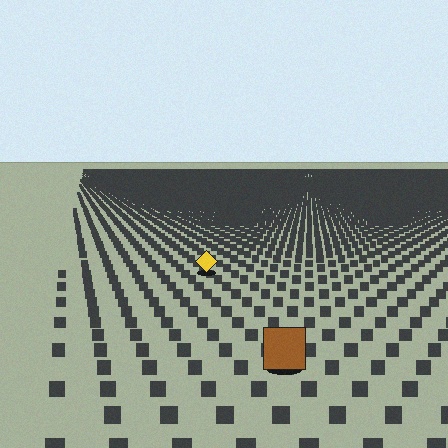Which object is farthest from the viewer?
The yellow diamond is farthest from the viewer. It appears smaller and the ground texture around it is denser.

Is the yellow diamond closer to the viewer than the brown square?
No. The brown square is closer — you can tell from the texture gradient: the ground texture is coarser near it.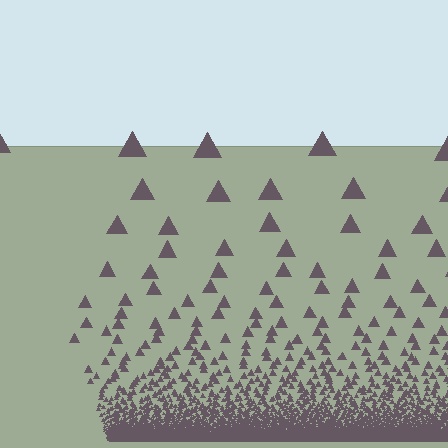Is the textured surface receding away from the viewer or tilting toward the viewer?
The surface appears to tilt toward the viewer. Texture elements get larger and sparser toward the top.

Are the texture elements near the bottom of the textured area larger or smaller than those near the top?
Smaller. The gradient is inverted — elements near the bottom are smaller and denser.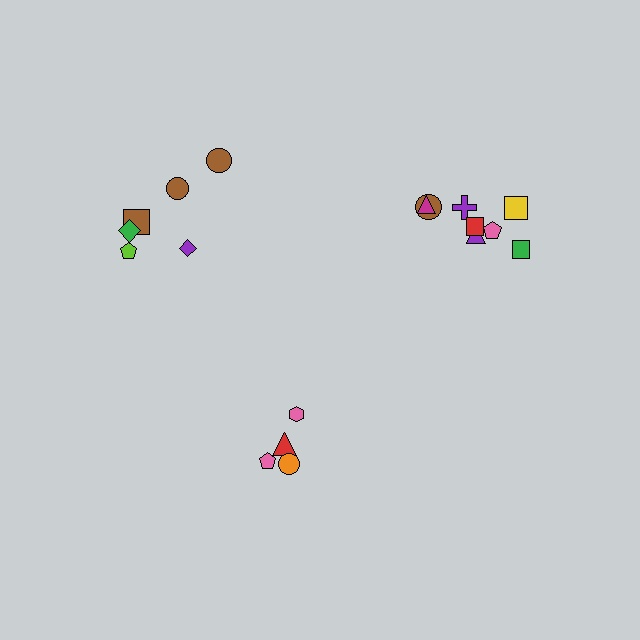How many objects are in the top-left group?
There are 6 objects.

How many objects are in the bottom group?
There are 4 objects.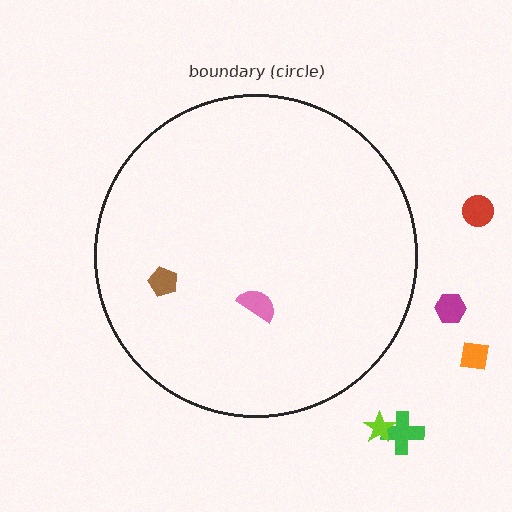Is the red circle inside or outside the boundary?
Outside.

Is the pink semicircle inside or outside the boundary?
Inside.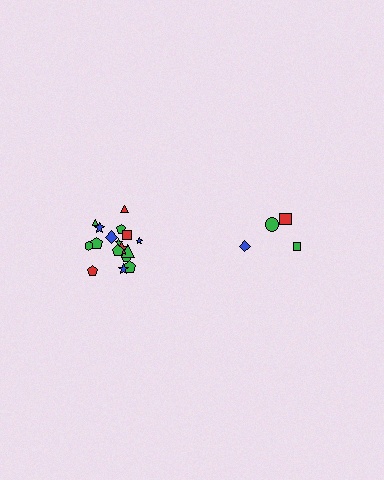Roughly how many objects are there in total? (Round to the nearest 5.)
Roughly 20 objects in total.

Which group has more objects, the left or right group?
The left group.